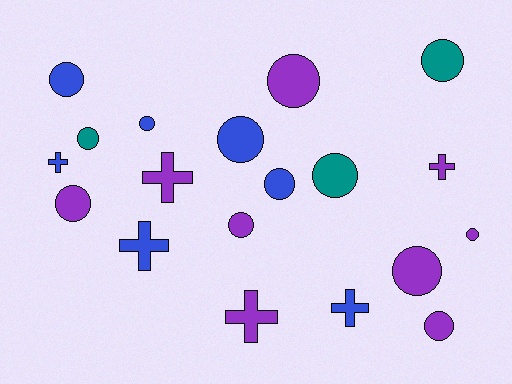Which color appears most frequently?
Purple, with 9 objects.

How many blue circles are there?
There are 4 blue circles.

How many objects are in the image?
There are 19 objects.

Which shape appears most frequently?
Circle, with 13 objects.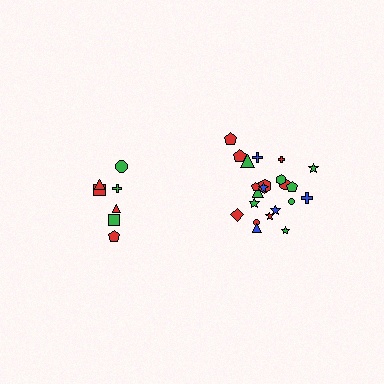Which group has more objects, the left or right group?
The right group.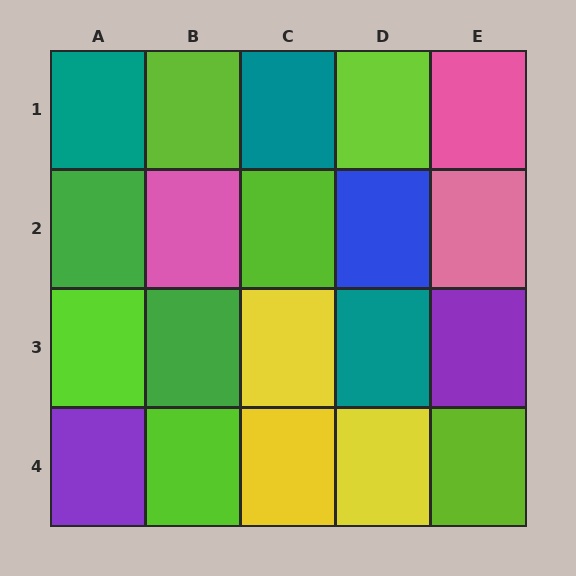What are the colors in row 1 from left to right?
Teal, lime, teal, lime, pink.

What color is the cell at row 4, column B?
Lime.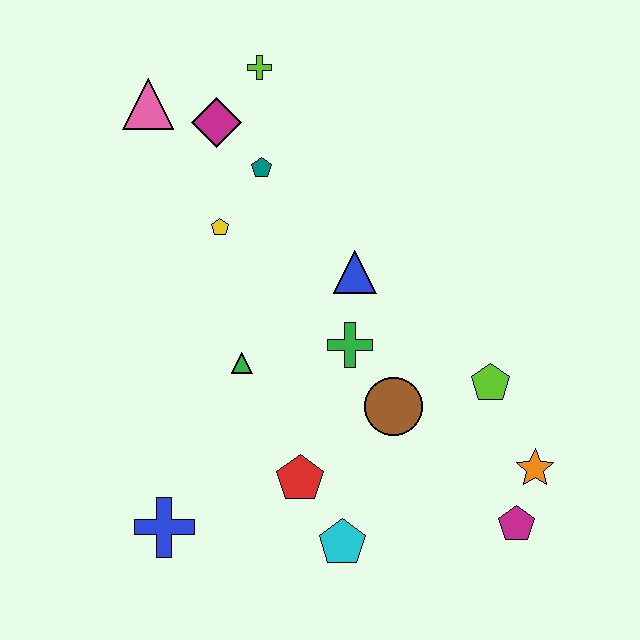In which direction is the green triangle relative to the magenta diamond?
The green triangle is below the magenta diamond.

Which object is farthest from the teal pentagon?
The magenta pentagon is farthest from the teal pentagon.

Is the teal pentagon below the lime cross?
Yes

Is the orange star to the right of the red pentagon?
Yes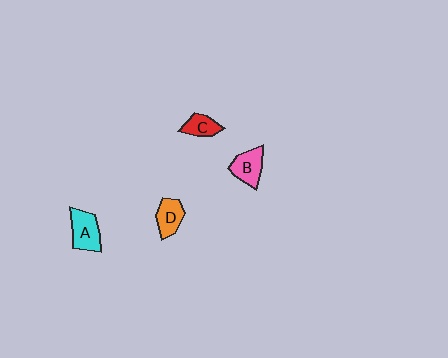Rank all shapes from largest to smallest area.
From largest to smallest: A (cyan), B (pink), D (orange), C (red).